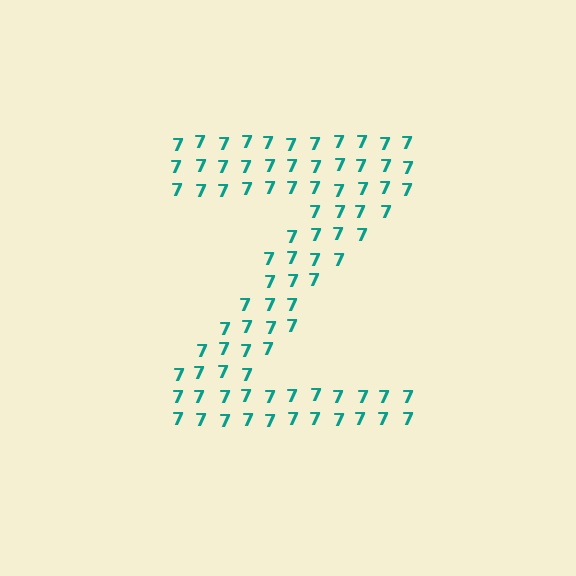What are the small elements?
The small elements are digit 7's.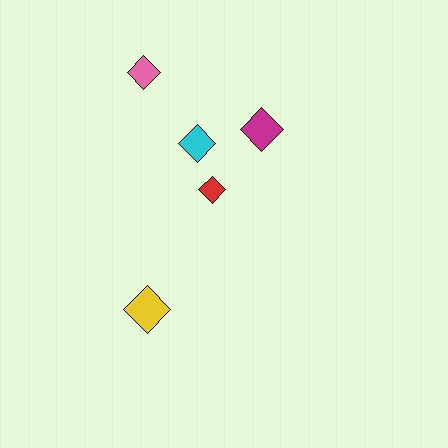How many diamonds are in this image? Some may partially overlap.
There are 5 diamonds.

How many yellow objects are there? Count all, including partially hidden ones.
There is 1 yellow object.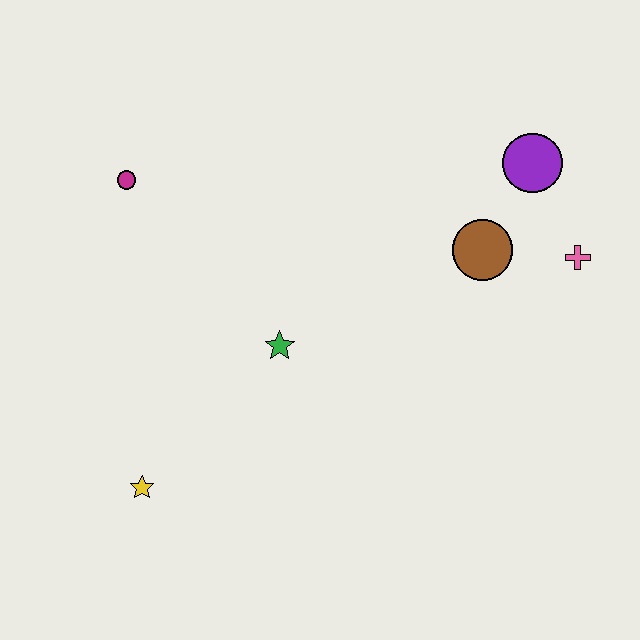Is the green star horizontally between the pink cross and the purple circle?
No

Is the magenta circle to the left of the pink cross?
Yes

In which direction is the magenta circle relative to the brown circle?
The magenta circle is to the left of the brown circle.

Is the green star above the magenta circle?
No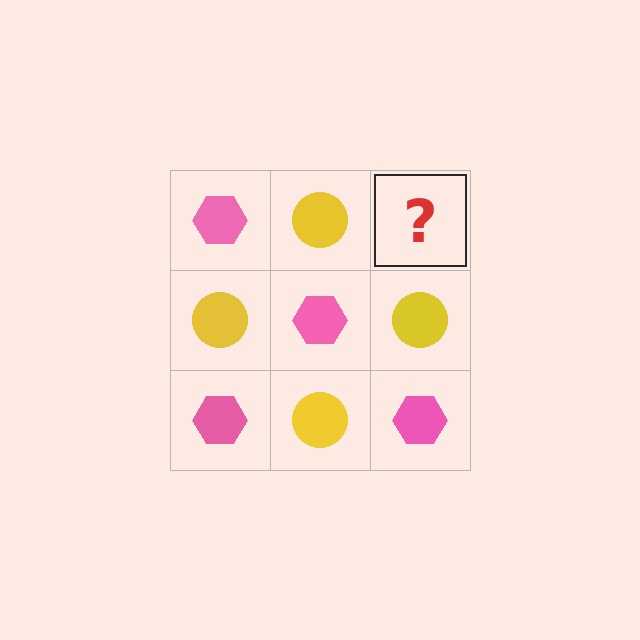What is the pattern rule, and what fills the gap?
The rule is that it alternates pink hexagon and yellow circle in a checkerboard pattern. The gap should be filled with a pink hexagon.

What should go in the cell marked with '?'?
The missing cell should contain a pink hexagon.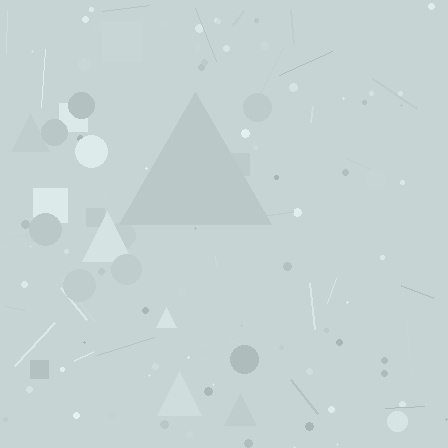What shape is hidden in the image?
A triangle is hidden in the image.